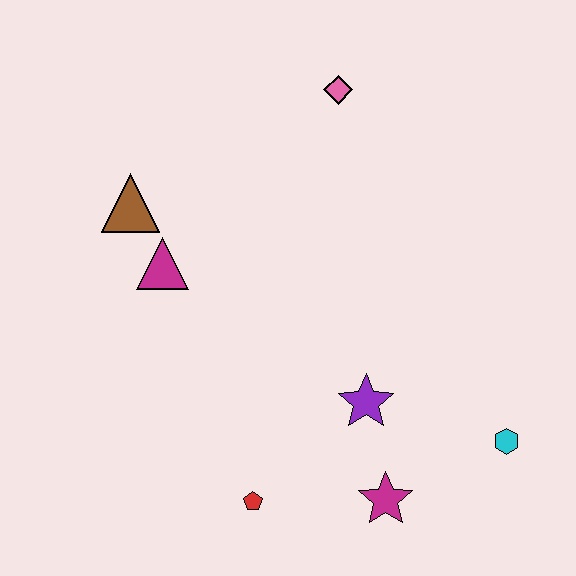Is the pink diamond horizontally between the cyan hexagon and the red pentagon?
Yes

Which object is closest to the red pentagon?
The magenta star is closest to the red pentagon.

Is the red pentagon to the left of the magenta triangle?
No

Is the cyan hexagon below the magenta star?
No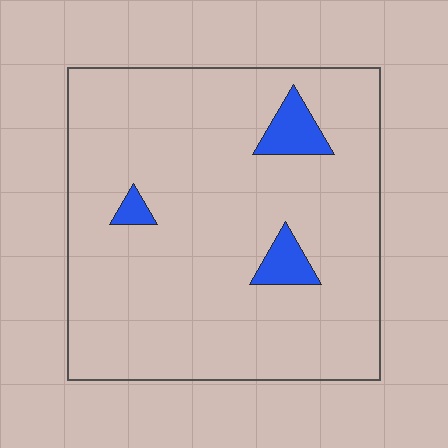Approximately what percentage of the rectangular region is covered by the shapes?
Approximately 5%.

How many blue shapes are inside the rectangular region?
3.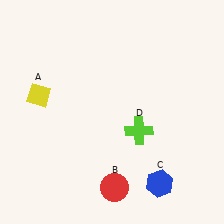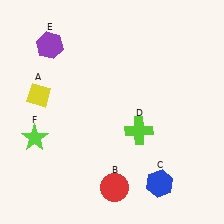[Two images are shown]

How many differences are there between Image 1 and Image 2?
There are 2 differences between the two images.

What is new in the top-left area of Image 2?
A purple hexagon (E) was added in the top-left area of Image 2.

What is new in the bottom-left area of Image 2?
A lime star (F) was added in the bottom-left area of Image 2.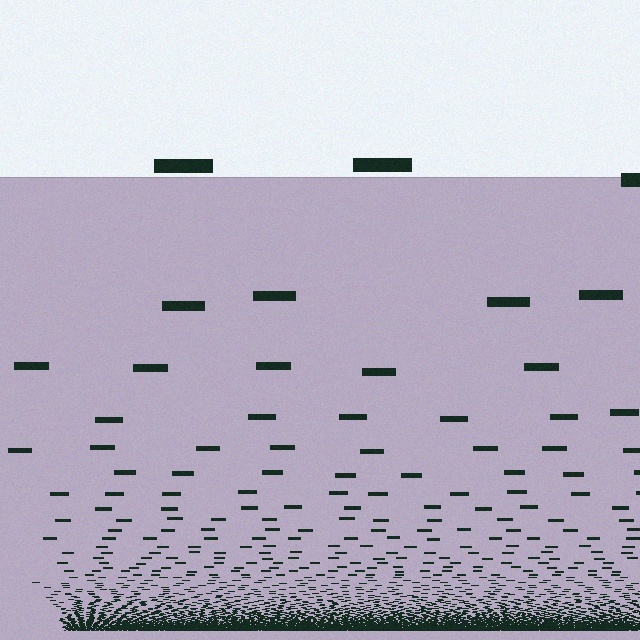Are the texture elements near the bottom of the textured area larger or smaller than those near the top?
Smaller. The gradient is inverted — elements near the bottom are smaller and denser.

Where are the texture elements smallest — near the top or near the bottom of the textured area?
Near the bottom.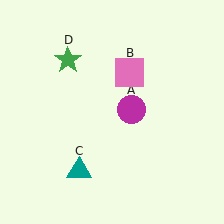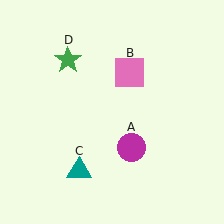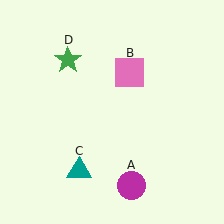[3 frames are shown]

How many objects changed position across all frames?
1 object changed position: magenta circle (object A).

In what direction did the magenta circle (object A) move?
The magenta circle (object A) moved down.